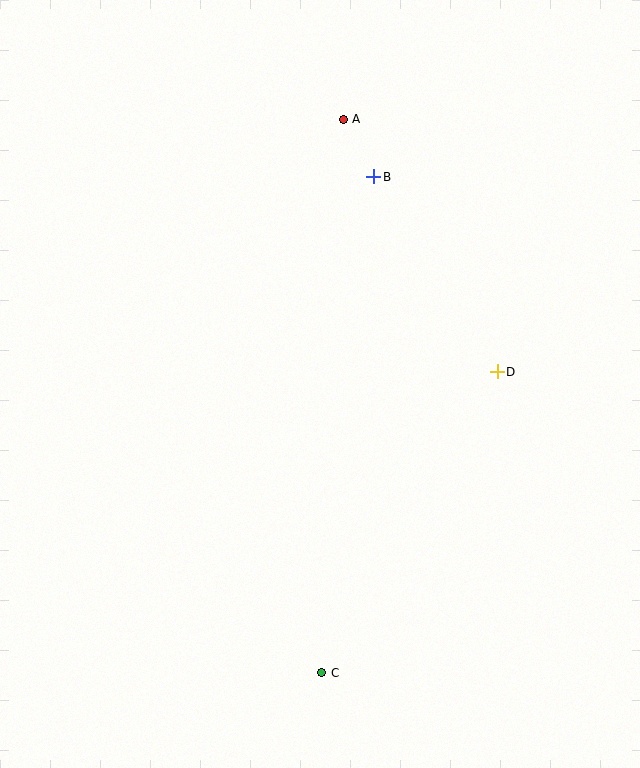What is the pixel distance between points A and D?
The distance between A and D is 295 pixels.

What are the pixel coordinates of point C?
Point C is at (321, 673).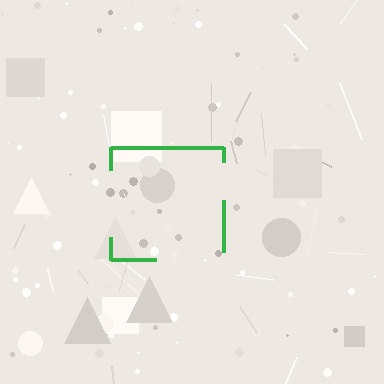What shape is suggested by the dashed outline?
The dashed outline suggests a square.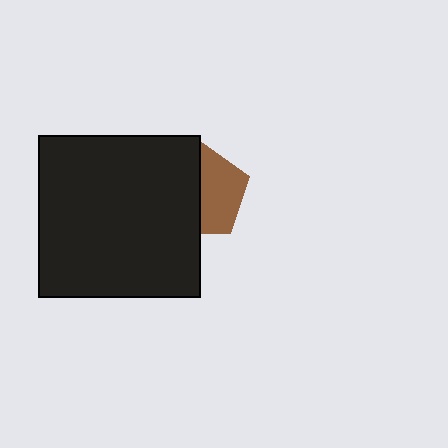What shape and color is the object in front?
The object in front is a black square.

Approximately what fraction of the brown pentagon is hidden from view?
Roughly 51% of the brown pentagon is hidden behind the black square.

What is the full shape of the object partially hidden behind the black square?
The partially hidden object is a brown pentagon.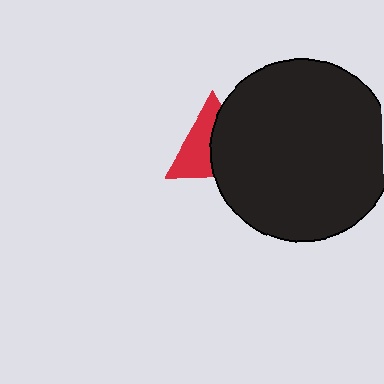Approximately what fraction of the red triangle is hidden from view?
Roughly 50% of the red triangle is hidden behind the black circle.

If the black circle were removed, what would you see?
You would see the complete red triangle.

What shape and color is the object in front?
The object in front is a black circle.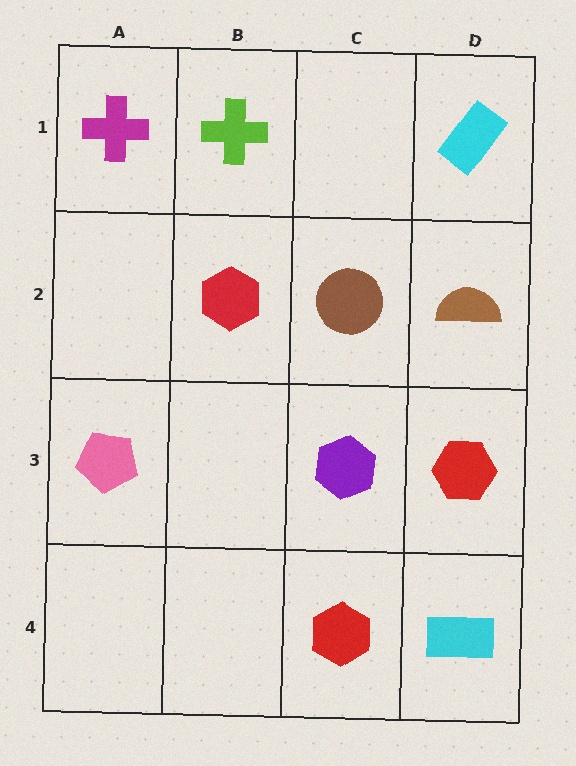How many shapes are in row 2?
3 shapes.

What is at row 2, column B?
A red hexagon.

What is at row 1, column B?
A lime cross.